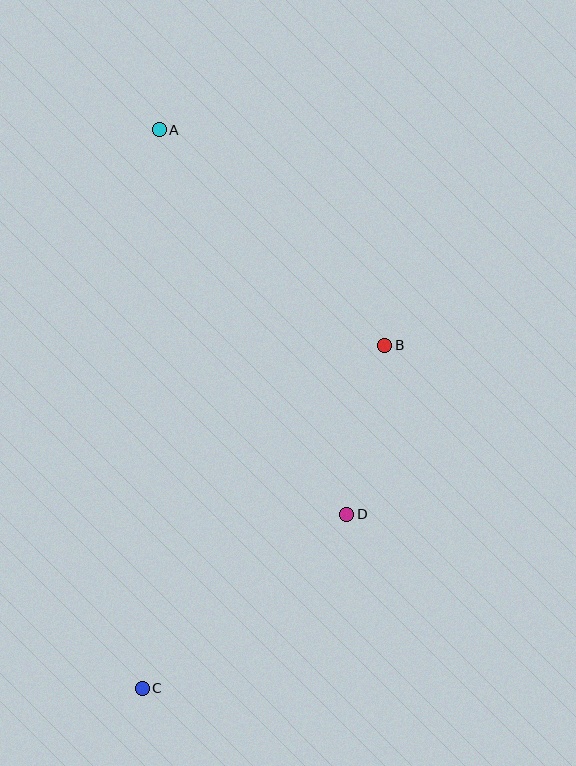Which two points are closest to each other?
Points B and D are closest to each other.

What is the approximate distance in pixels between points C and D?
The distance between C and D is approximately 269 pixels.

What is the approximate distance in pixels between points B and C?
The distance between B and C is approximately 420 pixels.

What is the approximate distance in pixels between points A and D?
The distance between A and D is approximately 428 pixels.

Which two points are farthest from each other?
Points A and C are farthest from each other.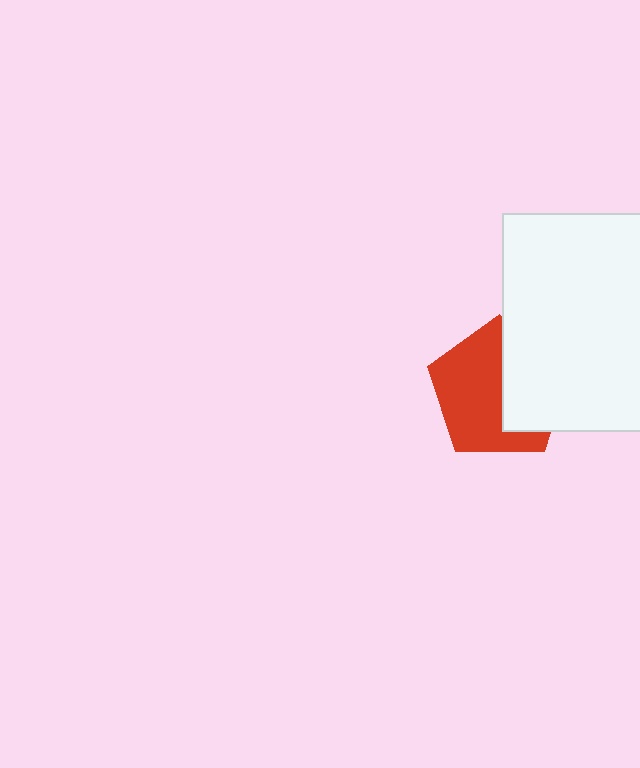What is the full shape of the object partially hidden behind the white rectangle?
The partially hidden object is a red pentagon.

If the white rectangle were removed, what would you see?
You would see the complete red pentagon.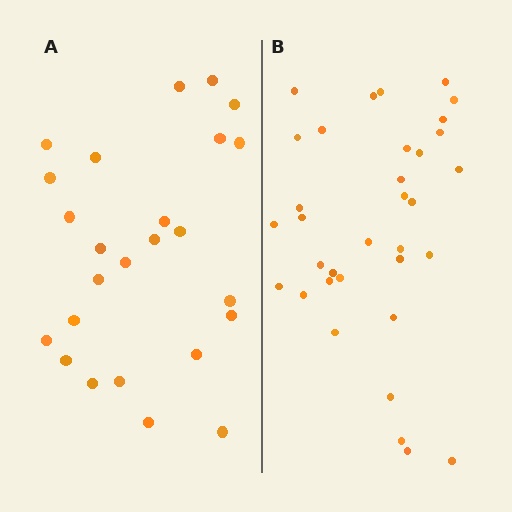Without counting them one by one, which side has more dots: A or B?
Region B (the right region) has more dots.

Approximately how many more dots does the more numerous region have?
Region B has roughly 8 or so more dots than region A.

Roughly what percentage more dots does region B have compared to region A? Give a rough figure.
About 35% more.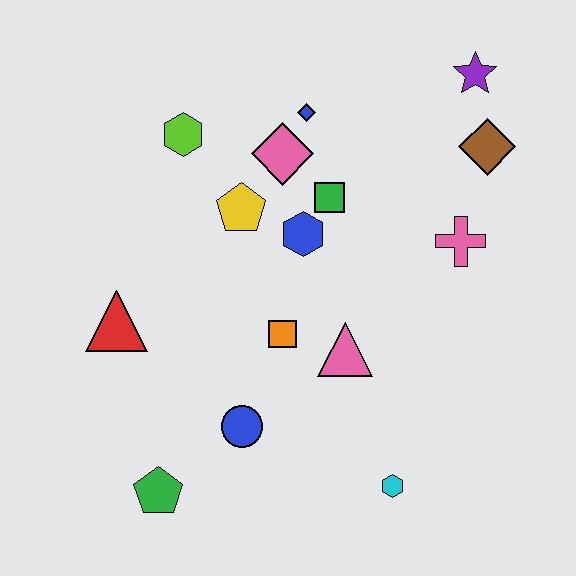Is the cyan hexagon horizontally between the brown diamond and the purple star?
No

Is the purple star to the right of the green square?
Yes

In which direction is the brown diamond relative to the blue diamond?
The brown diamond is to the right of the blue diamond.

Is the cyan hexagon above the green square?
No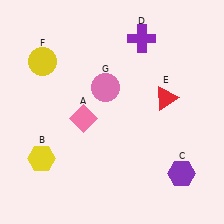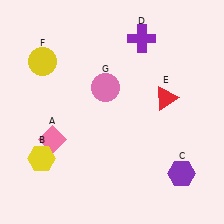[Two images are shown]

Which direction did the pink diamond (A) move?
The pink diamond (A) moved left.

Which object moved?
The pink diamond (A) moved left.